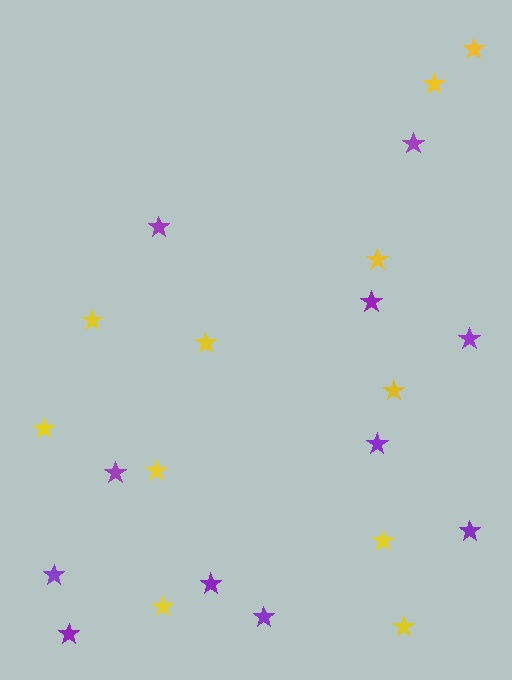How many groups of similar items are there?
There are 2 groups: one group of purple stars (11) and one group of yellow stars (11).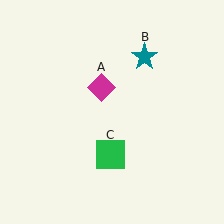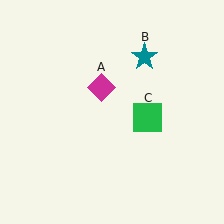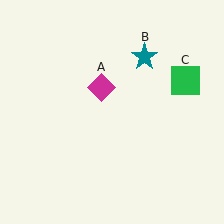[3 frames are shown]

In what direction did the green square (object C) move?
The green square (object C) moved up and to the right.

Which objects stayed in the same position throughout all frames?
Magenta diamond (object A) and teal star (object B) remained stationary.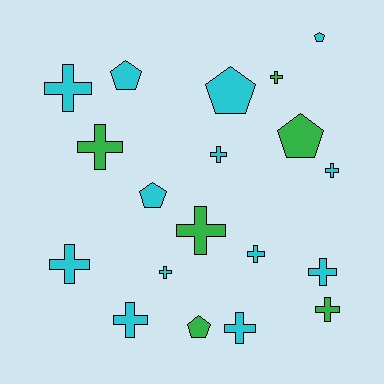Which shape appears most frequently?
Cross, with 13 objects.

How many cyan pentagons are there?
There are 4 cyan pentagons.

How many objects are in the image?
There are 19 objects.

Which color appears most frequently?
Cyan, with 13 objects.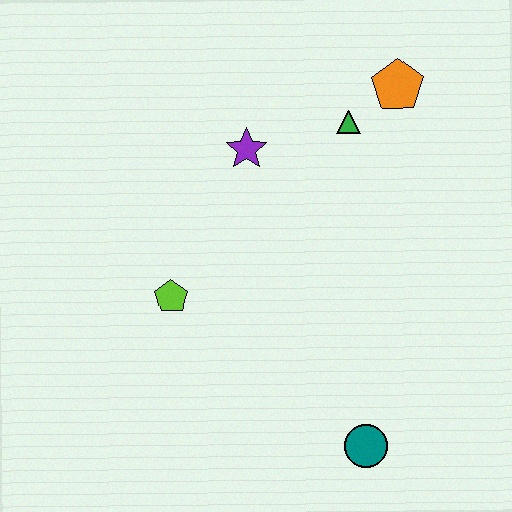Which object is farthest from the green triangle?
The teal circle is farthest from the green triangle.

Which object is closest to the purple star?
The green triangle is closest to the purple star.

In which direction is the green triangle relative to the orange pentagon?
The green triangle is to the left of the orange pentagon.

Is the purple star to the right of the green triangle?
No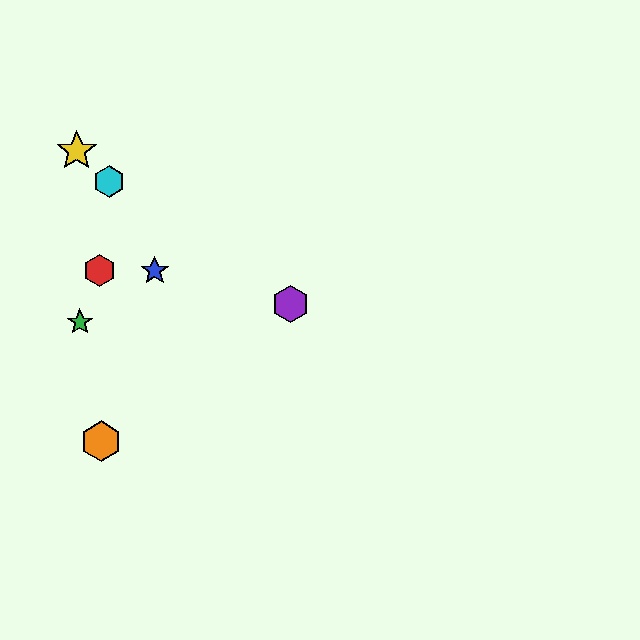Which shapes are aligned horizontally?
The red hexagon, the blue star are aligned horizontally.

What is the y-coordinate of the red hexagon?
The red hexagon is at y≈271.